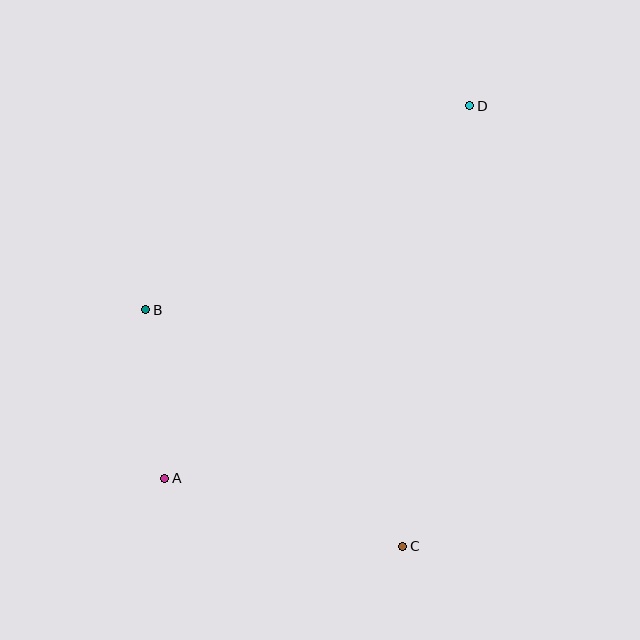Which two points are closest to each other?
Points A and B are closest to each other.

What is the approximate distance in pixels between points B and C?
The distance between B and C is approximately 349 pixels.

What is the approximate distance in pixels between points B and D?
The distance between B and D is approximately 383 pixels.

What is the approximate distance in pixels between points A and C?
The distance between A and C is approximately 247 pixels.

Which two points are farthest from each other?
Points A and D are farthest from each other.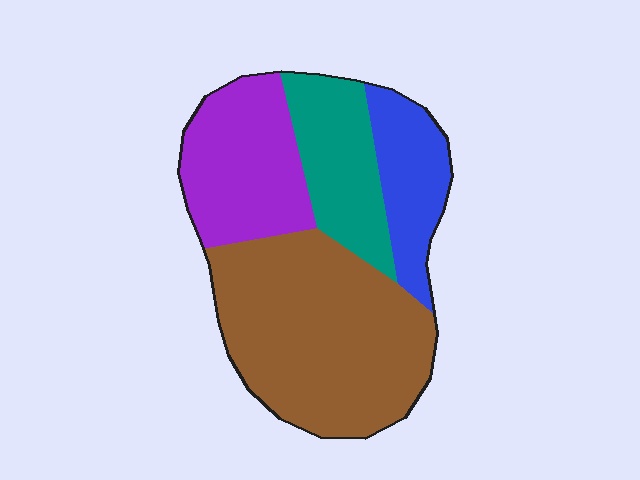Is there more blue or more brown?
Brown.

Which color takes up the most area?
Brown, at roughly 45%.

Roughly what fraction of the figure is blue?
Blue covers roughly 15% of the figure.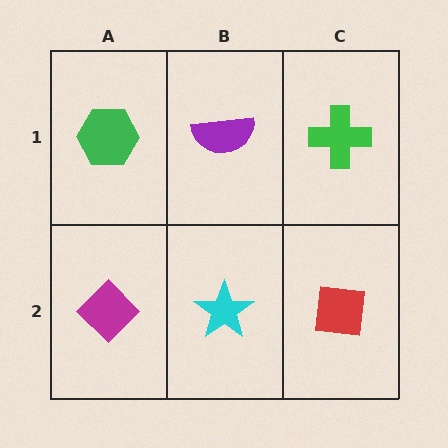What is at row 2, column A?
A magenta diamond.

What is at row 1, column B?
A purple semicircle.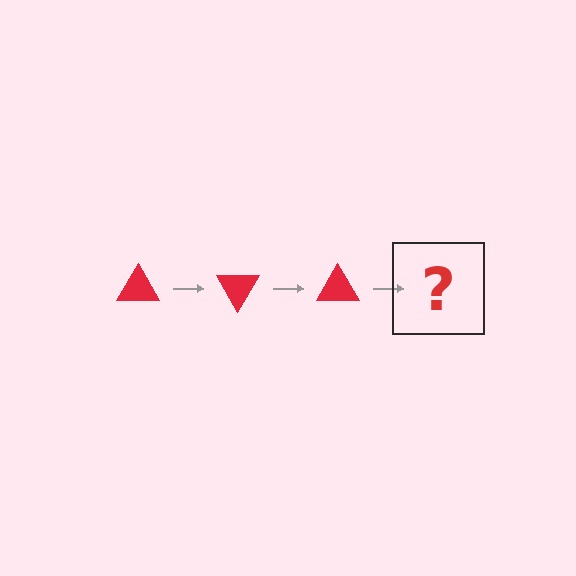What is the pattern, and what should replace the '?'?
The pattern is that the triangle rotates 60 degrees each step. The '?' should be a red triangle rotated 180 degrees.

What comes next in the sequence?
The next element should be a red triangle rotated 180 degrees.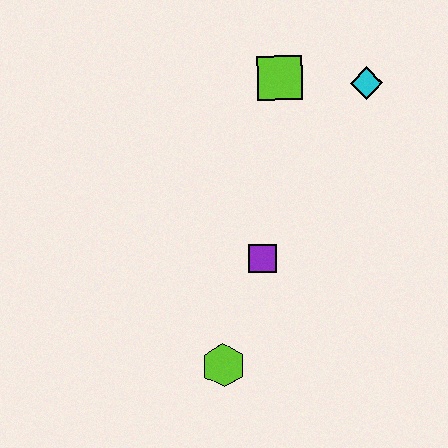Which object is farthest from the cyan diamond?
The lime hexagon is farthest from the cyan diamond.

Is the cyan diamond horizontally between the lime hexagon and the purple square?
No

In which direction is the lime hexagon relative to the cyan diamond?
The lime hexagon is below the cyan diamond.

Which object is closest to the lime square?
The cyan diamond is closest to the lime square.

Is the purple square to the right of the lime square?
No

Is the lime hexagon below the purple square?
Yes